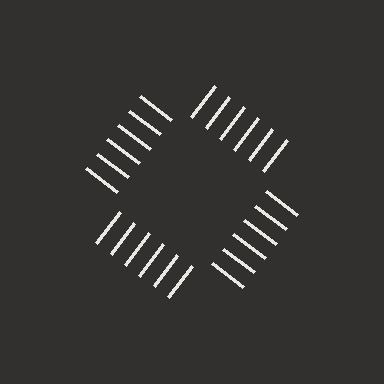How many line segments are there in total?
24 — 6 along each of the 4 edges.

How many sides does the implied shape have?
4 sides — the line-ends trace a square.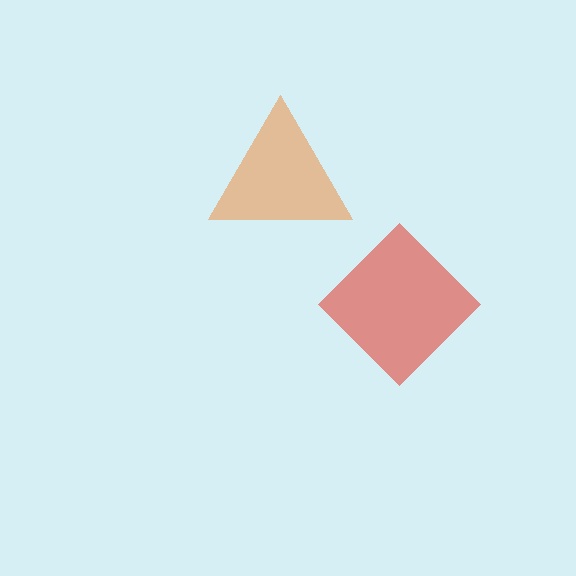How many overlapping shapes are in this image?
There are 2 overlapping shapes in the image.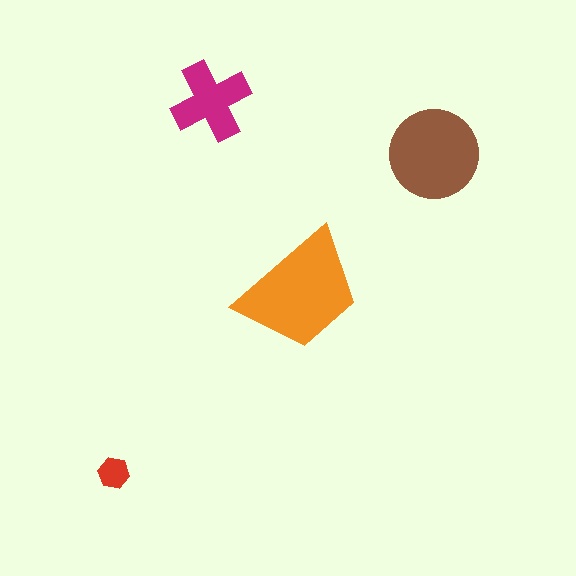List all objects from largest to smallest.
The orange trapezoid, the brown circle, the magenta cross, the red hexagon.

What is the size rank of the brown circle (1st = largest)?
2nd.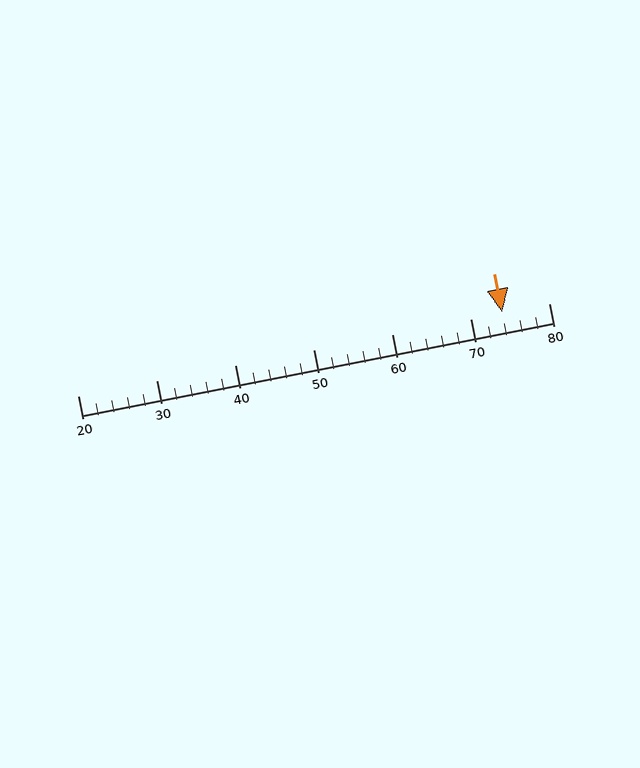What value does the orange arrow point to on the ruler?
The orange arrow points to approximately 74.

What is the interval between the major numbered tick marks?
The major tick marks are spaced 10 units apart.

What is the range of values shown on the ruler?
The ruler shows values from 20 to 80.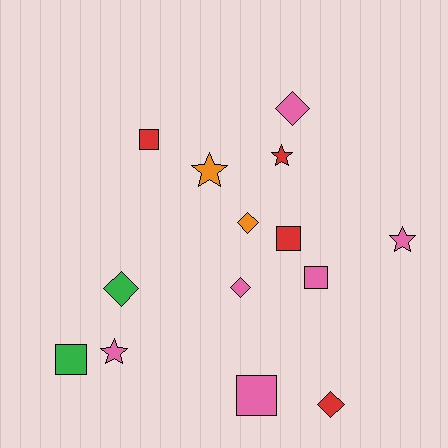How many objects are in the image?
There are 14 objects.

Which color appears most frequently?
Pink, with 6 objects.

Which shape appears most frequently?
Square, with 5 objects.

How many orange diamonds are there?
There is 1 orange diamond.